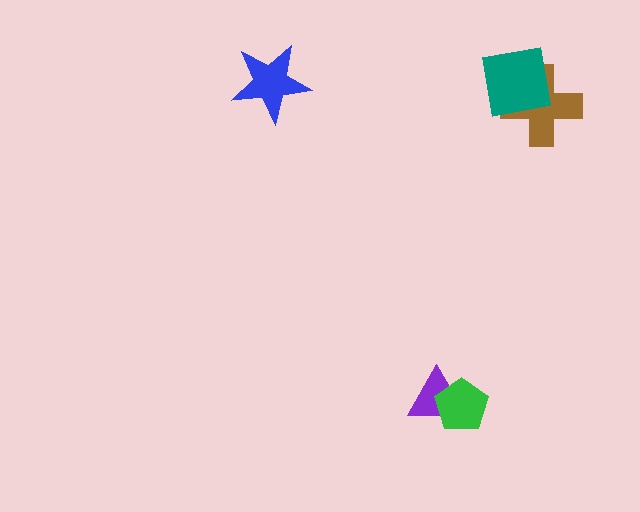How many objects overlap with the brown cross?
1 object overlaps with the brown cross.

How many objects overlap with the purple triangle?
1 object overlaps with the purple triangle.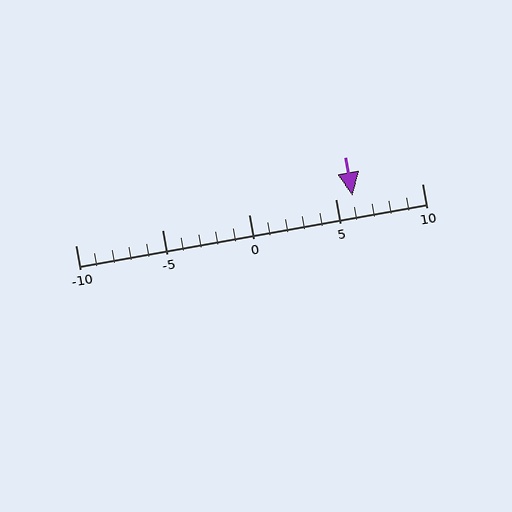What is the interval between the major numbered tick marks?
The major tick marks are spaced 5 units apart.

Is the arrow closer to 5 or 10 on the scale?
The arrow is closer to 5.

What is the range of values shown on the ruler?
The ruler shows values from -10 to 10.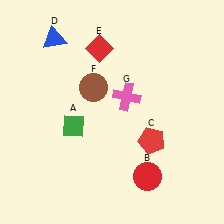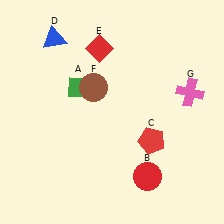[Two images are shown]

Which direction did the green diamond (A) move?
The green diamond (A) moved up.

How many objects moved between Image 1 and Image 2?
2 objects moved between the two images.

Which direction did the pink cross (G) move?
The pink cross (G) moved right.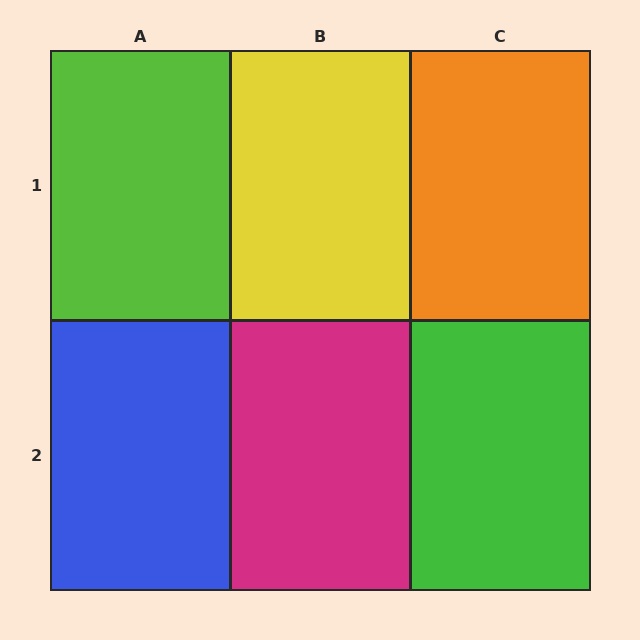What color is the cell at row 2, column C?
Green.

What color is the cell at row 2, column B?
Magenta.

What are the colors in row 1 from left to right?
Lime, yellow, orange.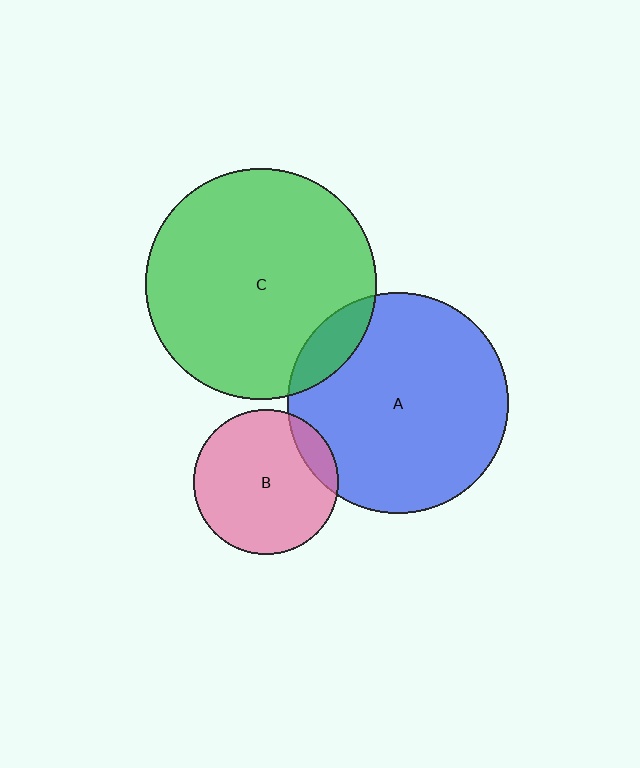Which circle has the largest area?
Circle C (green).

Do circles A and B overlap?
Yes.